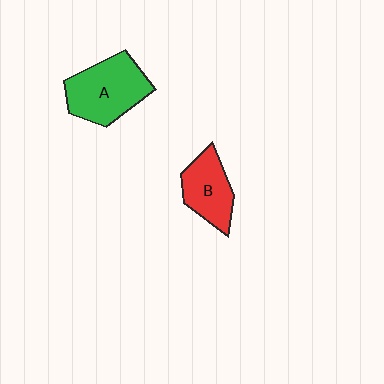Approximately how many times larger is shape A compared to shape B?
Approximately 1.4 times.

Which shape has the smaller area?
Shape B (red).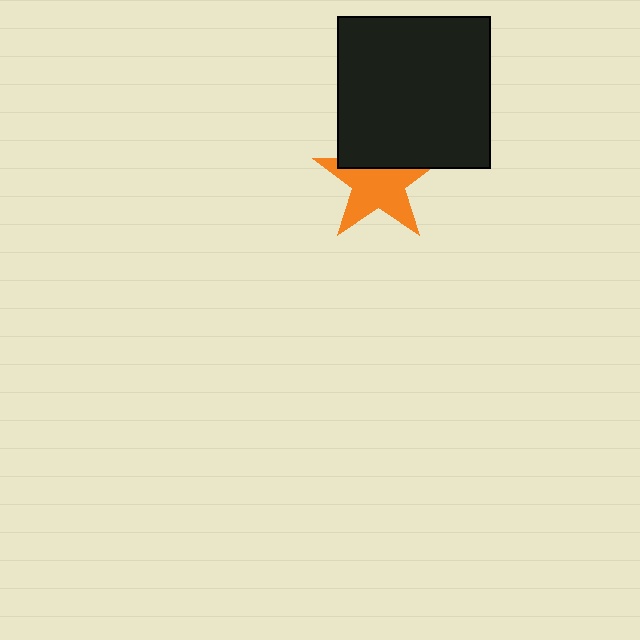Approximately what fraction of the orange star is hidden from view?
Roughly 35% of the orange star is hidden behind the black square.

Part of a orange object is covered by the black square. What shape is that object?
It is a star.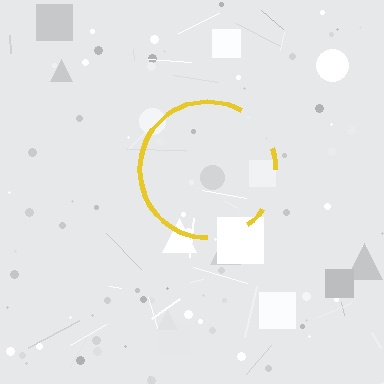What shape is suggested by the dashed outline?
The dashed outline suggests a circle.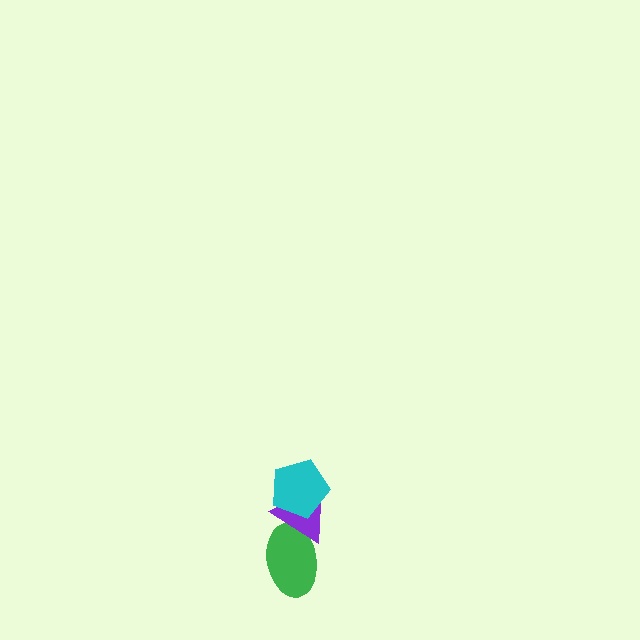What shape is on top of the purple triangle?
The cyan pentagon is on top of the purple triangle.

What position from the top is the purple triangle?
The purple triangle is 2nd from the top.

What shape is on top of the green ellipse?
The purple triangle is on top of the green ellipse.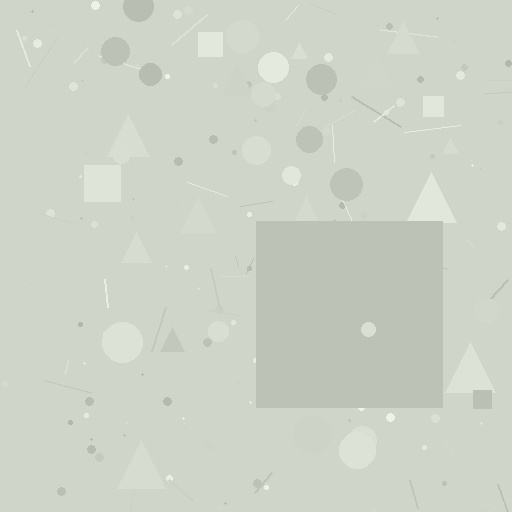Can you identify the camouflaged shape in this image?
The camouflaged shape is a square.